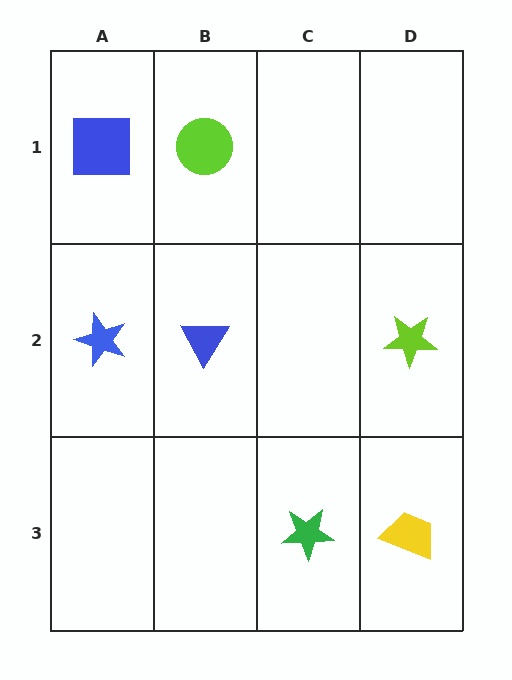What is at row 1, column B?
A lime circle.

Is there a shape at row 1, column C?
No, that cell is empty.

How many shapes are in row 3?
2 shapes.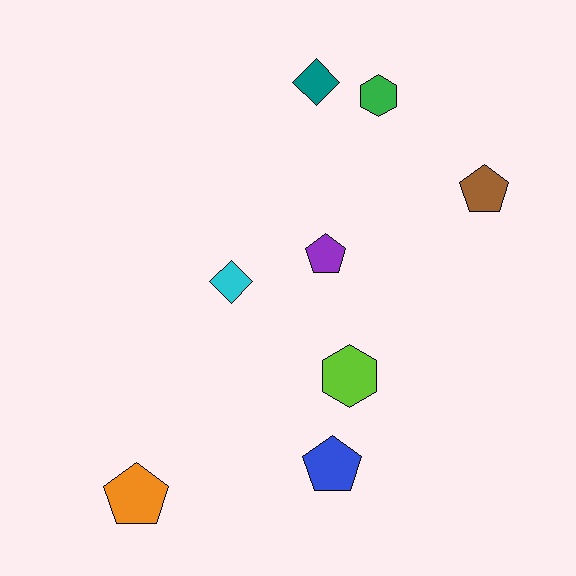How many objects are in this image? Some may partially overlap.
There are 8 objects.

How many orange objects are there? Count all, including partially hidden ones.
There is 1 orange object.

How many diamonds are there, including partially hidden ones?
There are 2 diamonds.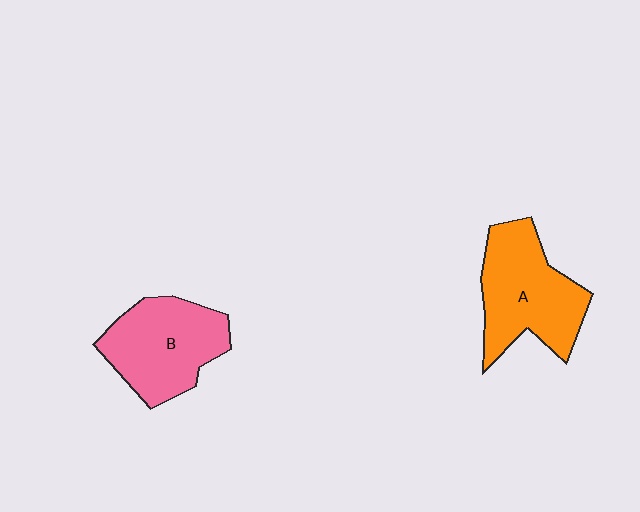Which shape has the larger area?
Shape A (orange).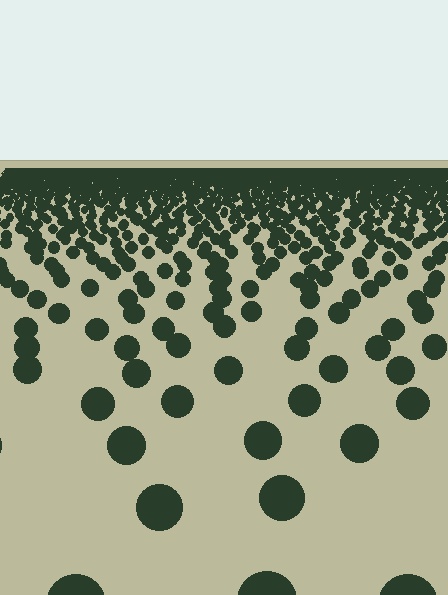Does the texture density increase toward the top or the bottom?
Density increases toward the top.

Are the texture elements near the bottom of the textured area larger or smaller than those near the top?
Larger. Near the bottom, elements are closer to the viewer and appear at a bigger on-screen size.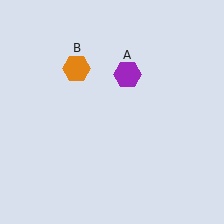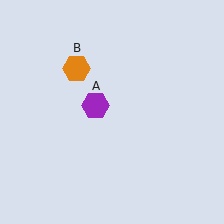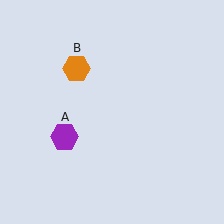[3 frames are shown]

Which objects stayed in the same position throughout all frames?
Orange hexagon (object B) remained stationary.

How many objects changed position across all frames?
1 object changed position: purple hexagon (object A).